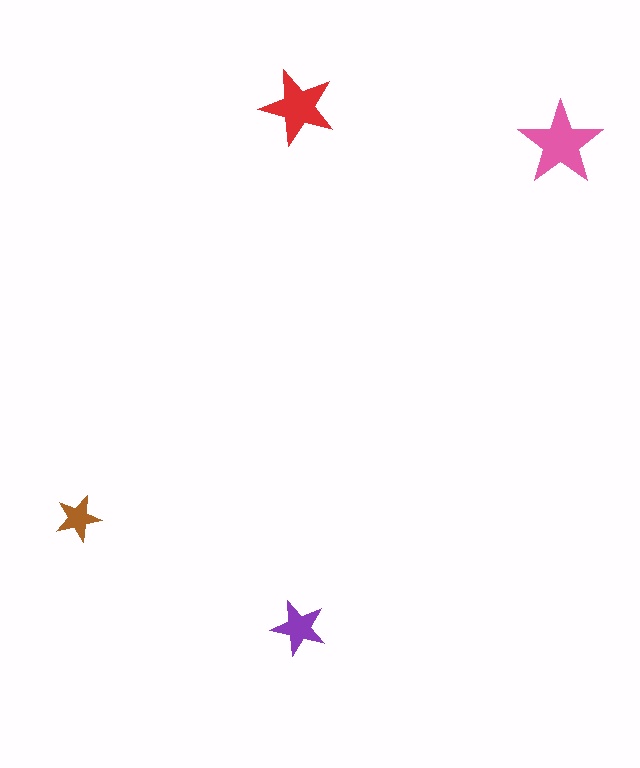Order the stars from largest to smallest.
the pink one, the red one, the purple one, the brown one.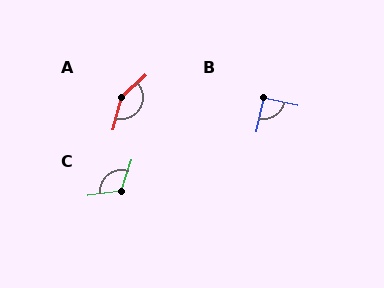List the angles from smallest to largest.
B (89°), C (116°), A (147°).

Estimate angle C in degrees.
Approximately 116 degrees.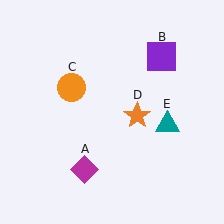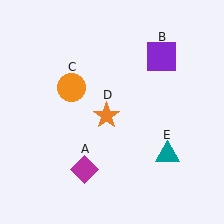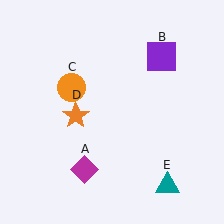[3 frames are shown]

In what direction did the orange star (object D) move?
The orange star (object D) moved left.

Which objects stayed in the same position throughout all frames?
Magenta diamond (object A) and purple square (object B) and orange circle (object C) remained stationary.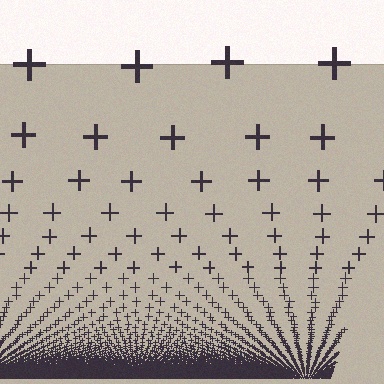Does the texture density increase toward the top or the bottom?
Density increases toward the bottom.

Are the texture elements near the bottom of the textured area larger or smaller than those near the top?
Smaller. The gradient is inverted — elements near the bottom are smaller and denser.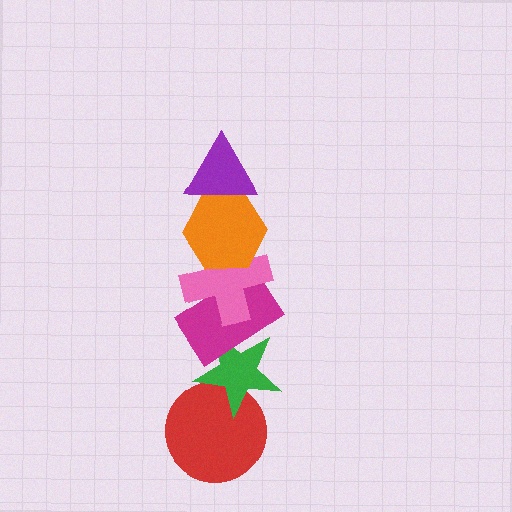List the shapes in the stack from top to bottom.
From top to bottom: the purple triangle, the orange hexagon, the pink cross, the magenta rectangle, the green star, the red circle.